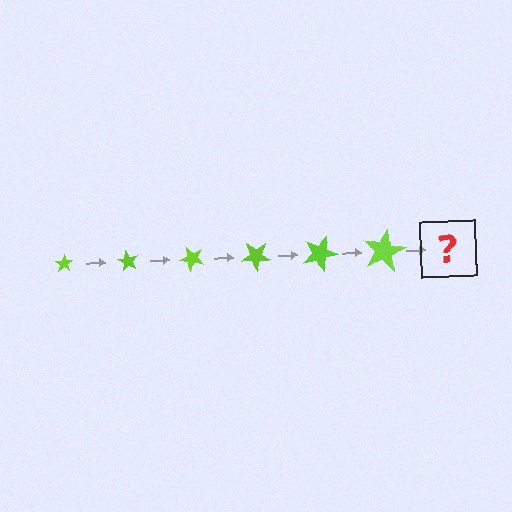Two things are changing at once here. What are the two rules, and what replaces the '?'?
The two rules are that the star grows larger each step and it rotates 60 degrees each step. The '?' should be a star, larger than the previous one and rotated 360 degrees from the start.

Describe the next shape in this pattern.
It should be a star, larger than the previous one and rotated 360 degrees from the start.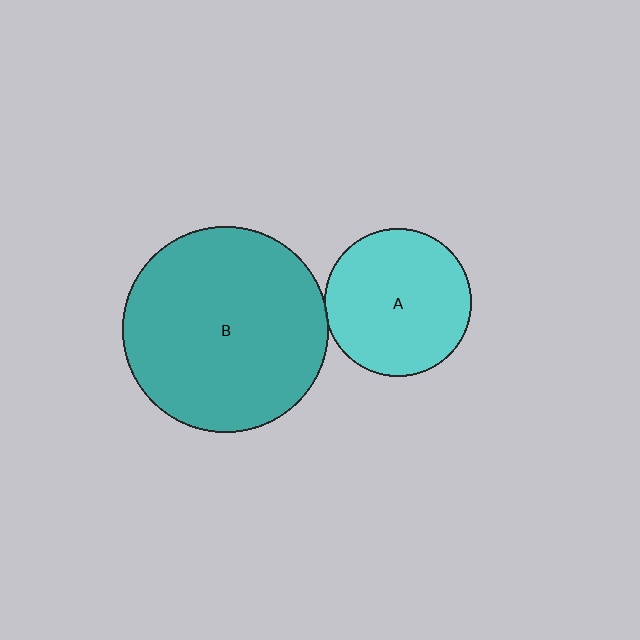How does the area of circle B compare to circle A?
Approximately 1.9 times.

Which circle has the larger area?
Circle B (teal).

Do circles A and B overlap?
Yes.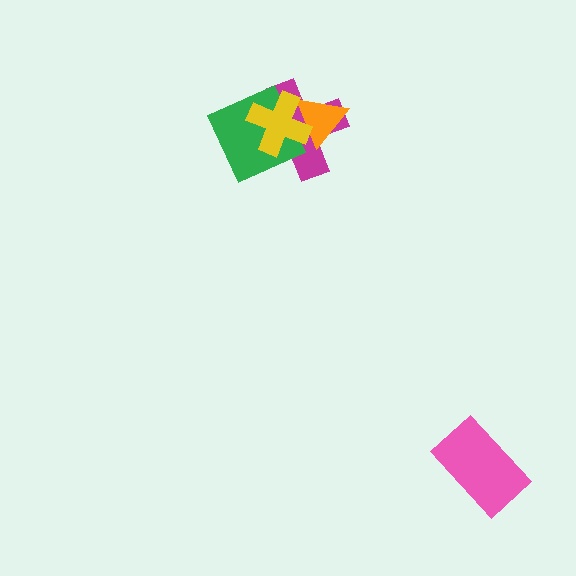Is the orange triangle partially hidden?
Yes, it is partially covered by another shape.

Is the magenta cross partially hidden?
Yes, it is partially covered by another shape.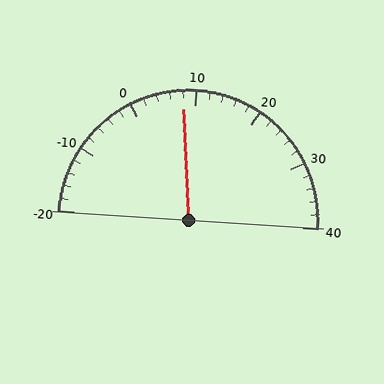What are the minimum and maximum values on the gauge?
The gauge ranges from -20 to 40.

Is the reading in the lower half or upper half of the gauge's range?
The reading is in the lower half of the range (-20 to 40).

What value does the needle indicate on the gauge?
The needle indicates approximately 8.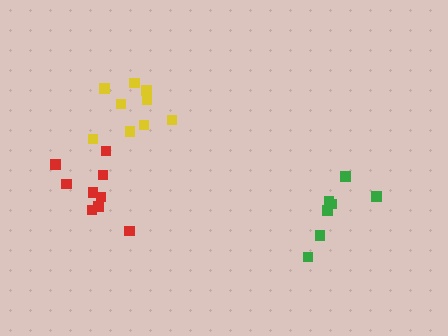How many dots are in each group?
Group 1: 9 dots, Group 2: 7 dots, Group 3: 9 dots (25 total).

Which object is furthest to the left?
The red cluster is leftmost.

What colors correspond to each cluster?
The clusters are colored: yellow, green, red.